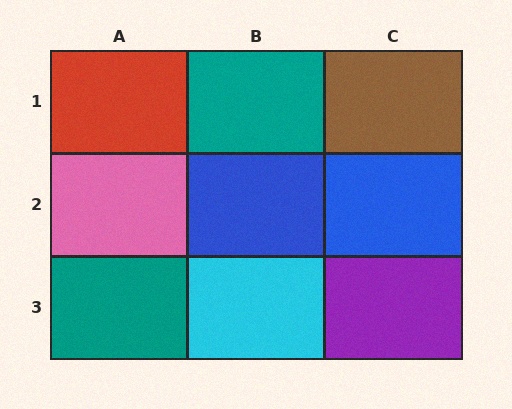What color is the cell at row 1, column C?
Brown.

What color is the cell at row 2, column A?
Pink.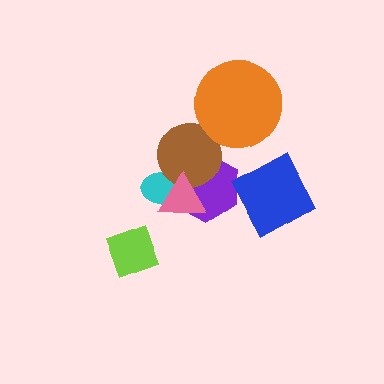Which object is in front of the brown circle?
The pink triangle is in front of the brown circle.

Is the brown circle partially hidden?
Yes, it is partially covered by another shape.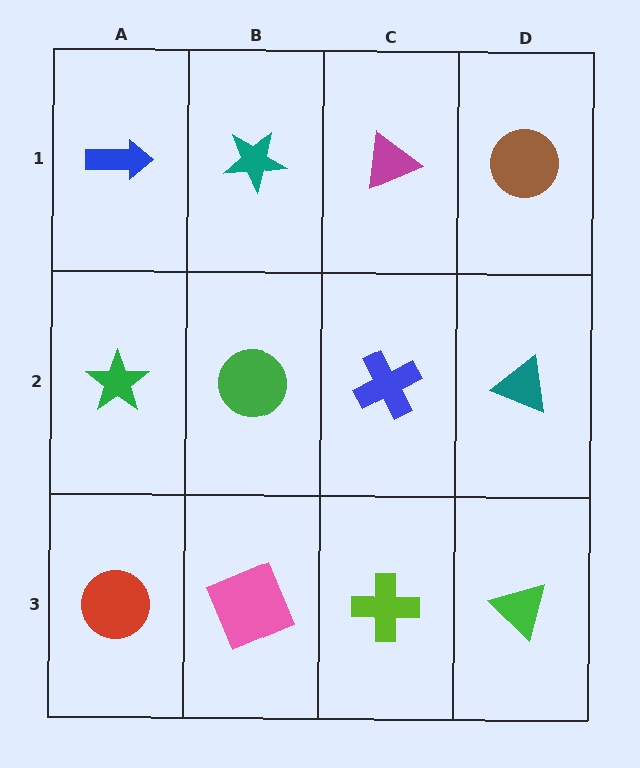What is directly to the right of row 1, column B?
A magenta triangle.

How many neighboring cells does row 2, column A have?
3.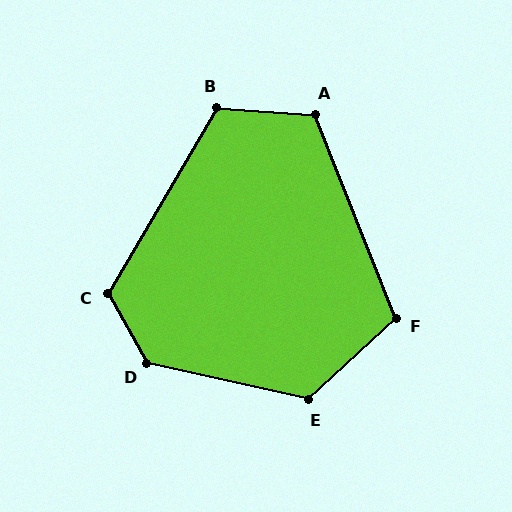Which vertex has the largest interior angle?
D, at approximately 132 degrees.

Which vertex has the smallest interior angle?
F, at approximately 111 degrees.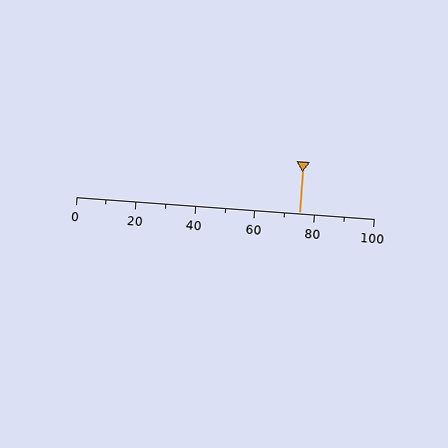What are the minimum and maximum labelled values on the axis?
The axis runs from 0 to 100.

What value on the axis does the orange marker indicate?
The marker indicates approximately 75.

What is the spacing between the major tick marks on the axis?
The major ticks are spaced 20 apart.